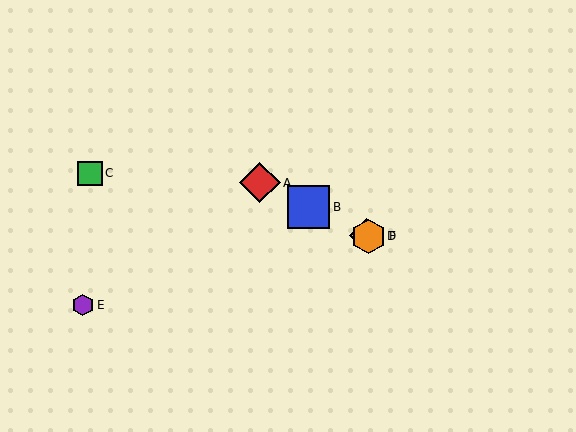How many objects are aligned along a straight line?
4 objects (A, B, D, F) are aligned along a straight line.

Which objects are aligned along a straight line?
Objects A, B, D, F are aligned along a straight line.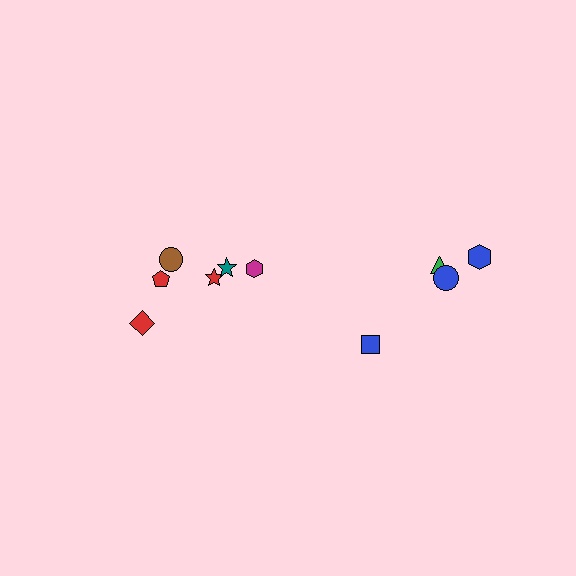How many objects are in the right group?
There are 4 objects.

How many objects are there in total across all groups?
There are 10 objects.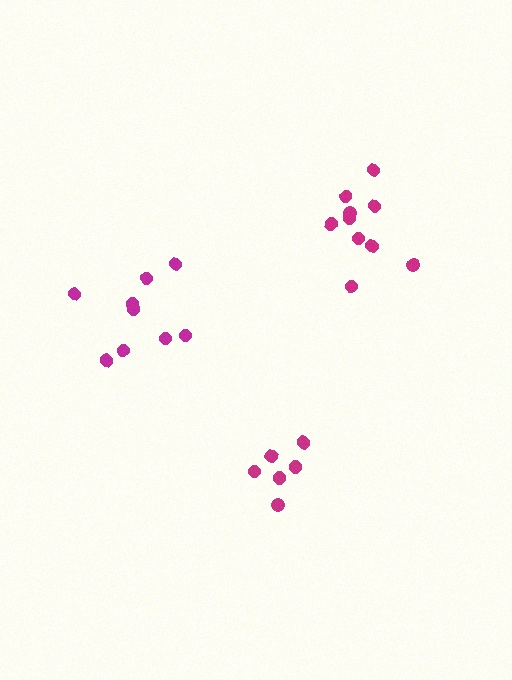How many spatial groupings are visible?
There are 3 spatial groupings.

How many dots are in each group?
Group 1: 9 dots, Group 2: 10 dots, Group 3: 6 dots (25 total).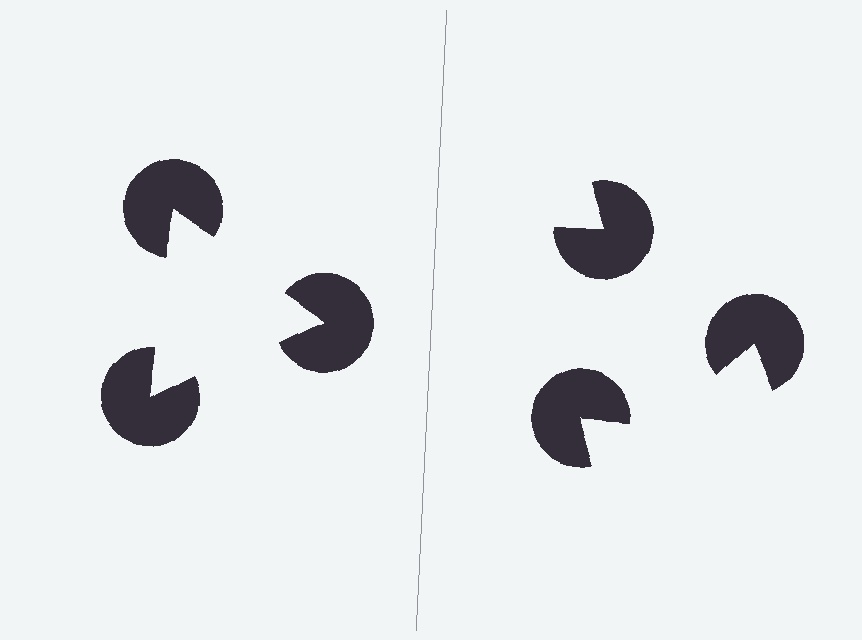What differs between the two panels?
The pac-man discs are positioned identically on both sides; only the wedge orientations differ. On the left they align to a triangle; on the right they are misaligned.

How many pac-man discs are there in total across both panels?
6 — 3 on each side.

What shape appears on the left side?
An illusory triangle.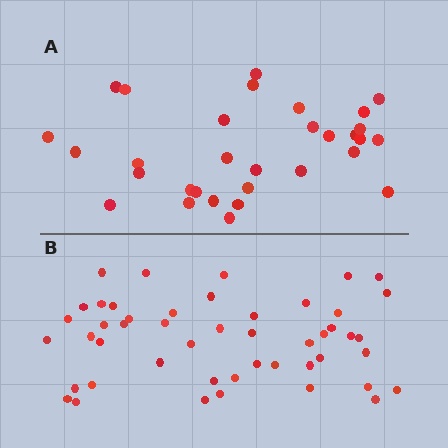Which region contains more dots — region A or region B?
Region B (the bottom region) has more dots.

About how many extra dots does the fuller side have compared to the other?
Region B has approximately 15 more dots than region A.